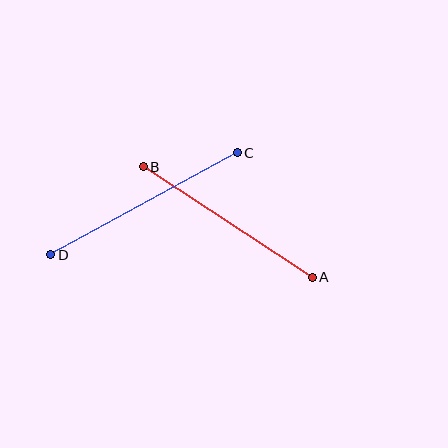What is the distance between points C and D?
The distance is approximately 212 pixels.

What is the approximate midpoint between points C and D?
The midpoint is at approximately (144, 204) pixels.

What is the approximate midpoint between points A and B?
The midpoint is at approximately (228, 222) pixels.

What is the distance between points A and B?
The distance is approximately 202 pixels.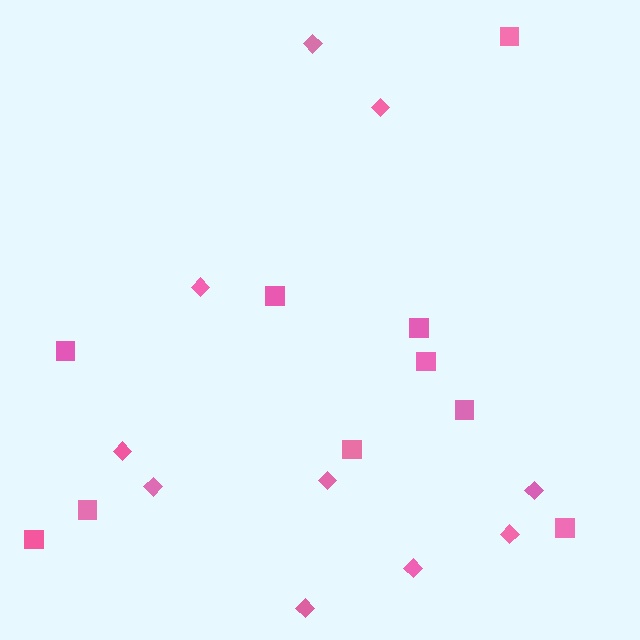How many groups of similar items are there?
There are 2 groups: one group of diamonds (10) and one group of squares (10).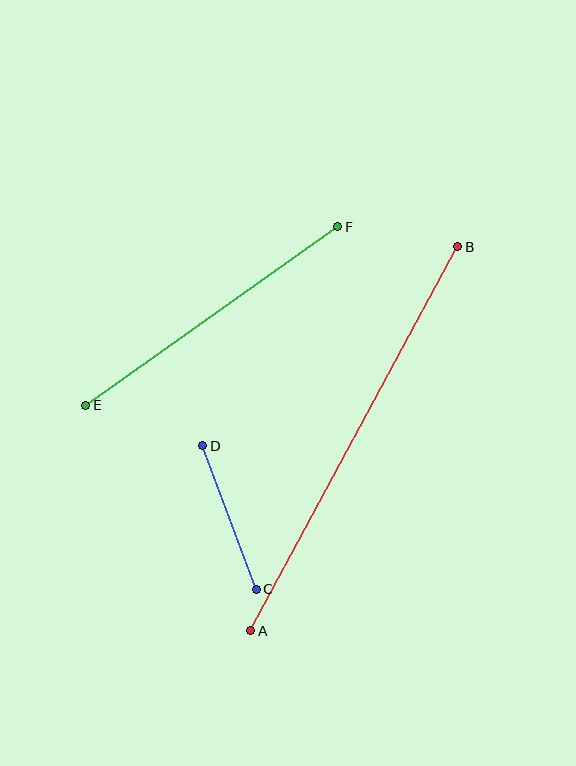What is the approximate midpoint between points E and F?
The midpoint is at approximately (212, 316) pixels.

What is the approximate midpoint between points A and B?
The midpoint is at approximately (354, 439) pixels.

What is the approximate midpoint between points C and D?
The midpoint is at approximately (229, 518) pixels.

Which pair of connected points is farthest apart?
Points A and B are farthest apart.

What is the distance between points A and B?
The distance is approximately 436 pixels.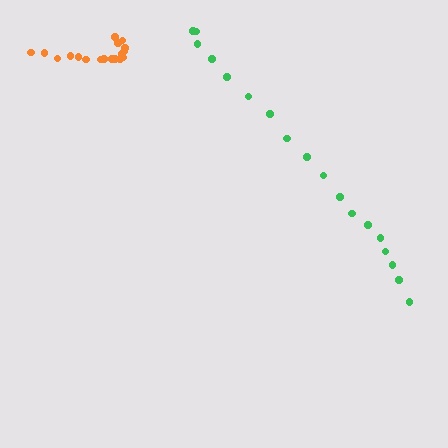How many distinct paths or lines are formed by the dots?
There are 2 distinct paths.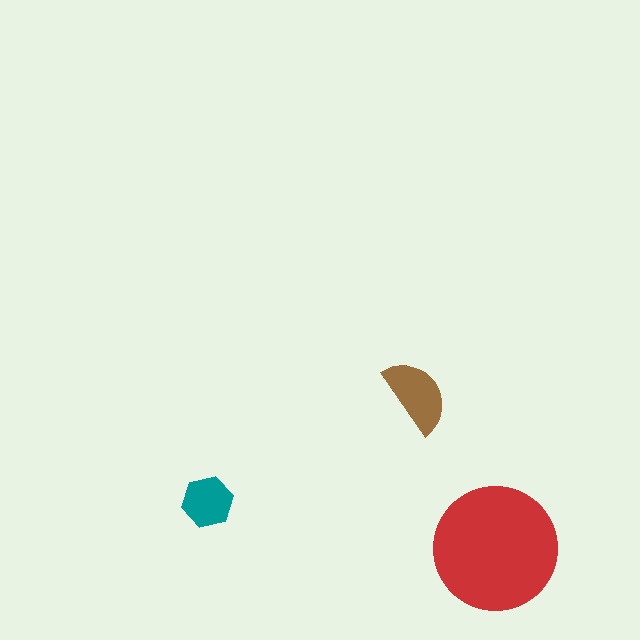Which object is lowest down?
The red circle is bottommost.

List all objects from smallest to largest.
The teal hexagon, the brown semicircle, the red circle.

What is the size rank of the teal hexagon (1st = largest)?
3rd.